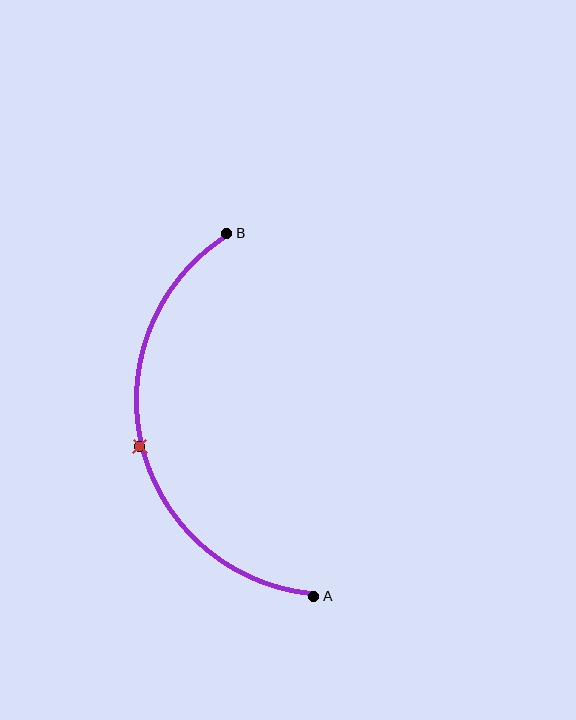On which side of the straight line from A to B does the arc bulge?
The arc bulges to the left of the straight line connecting A and B.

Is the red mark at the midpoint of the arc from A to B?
Yes. The red mark lies on the arc at equal arc-length from both A and B — it is the arc midpoint.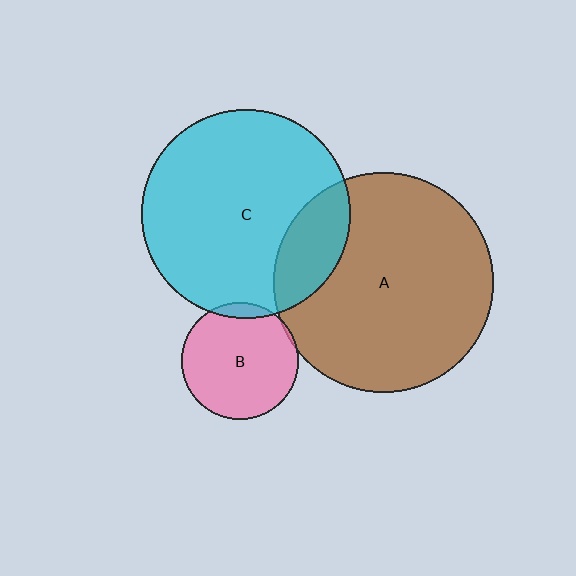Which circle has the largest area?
Circle A (brown).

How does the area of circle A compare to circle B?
Approximately 3.6 times.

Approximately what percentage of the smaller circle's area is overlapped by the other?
Approximately 20%.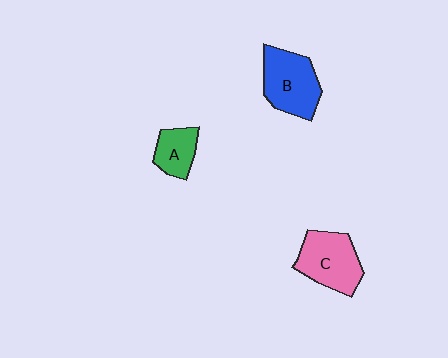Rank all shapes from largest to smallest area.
From largest to smallest: B (blue), C (pink), A (green).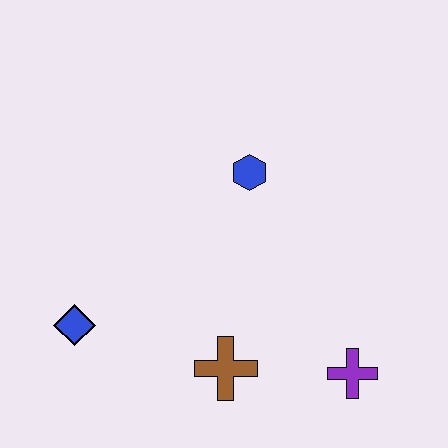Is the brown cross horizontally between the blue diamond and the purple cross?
Yes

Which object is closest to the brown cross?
The purple cross is closest to the brown cross.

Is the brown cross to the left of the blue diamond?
No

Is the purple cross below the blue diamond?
Yes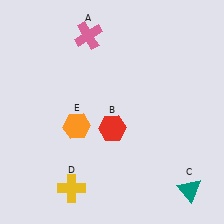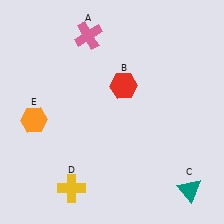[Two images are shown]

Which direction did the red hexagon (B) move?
The red hexagon (B) moved up.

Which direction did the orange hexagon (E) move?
The orange hexagon (E) moved left.